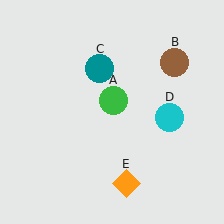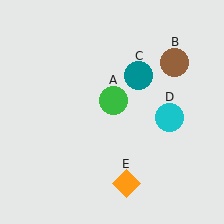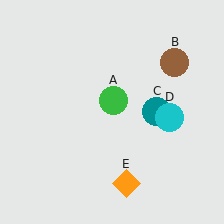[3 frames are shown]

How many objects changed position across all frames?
1 object changed position: teal circle (object C).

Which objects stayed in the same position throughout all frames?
Green circle (object A) and brown circle (object B) and cyan circle (object D) and orange diamond (object E) remained stationary.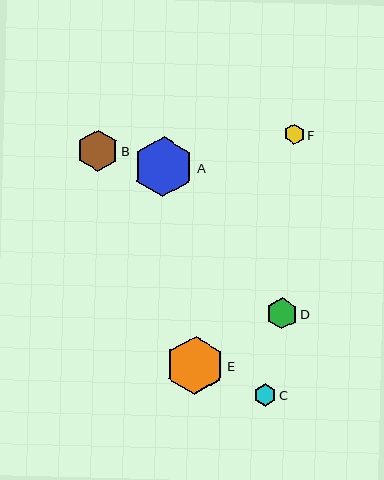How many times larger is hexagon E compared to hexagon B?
Hexagon E is approximately 1.4 times the size of hexagon B.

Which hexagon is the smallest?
Hexagon F is the smallest with a size of approximately 20 pixels.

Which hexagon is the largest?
Hexagon A is the largest with a size of approximately 60 pixels.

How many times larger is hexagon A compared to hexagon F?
Hexagon A is approximately 3.0 times the size of hexagon F.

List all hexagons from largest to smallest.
From largest to smallest: A, E, B, D, C, F.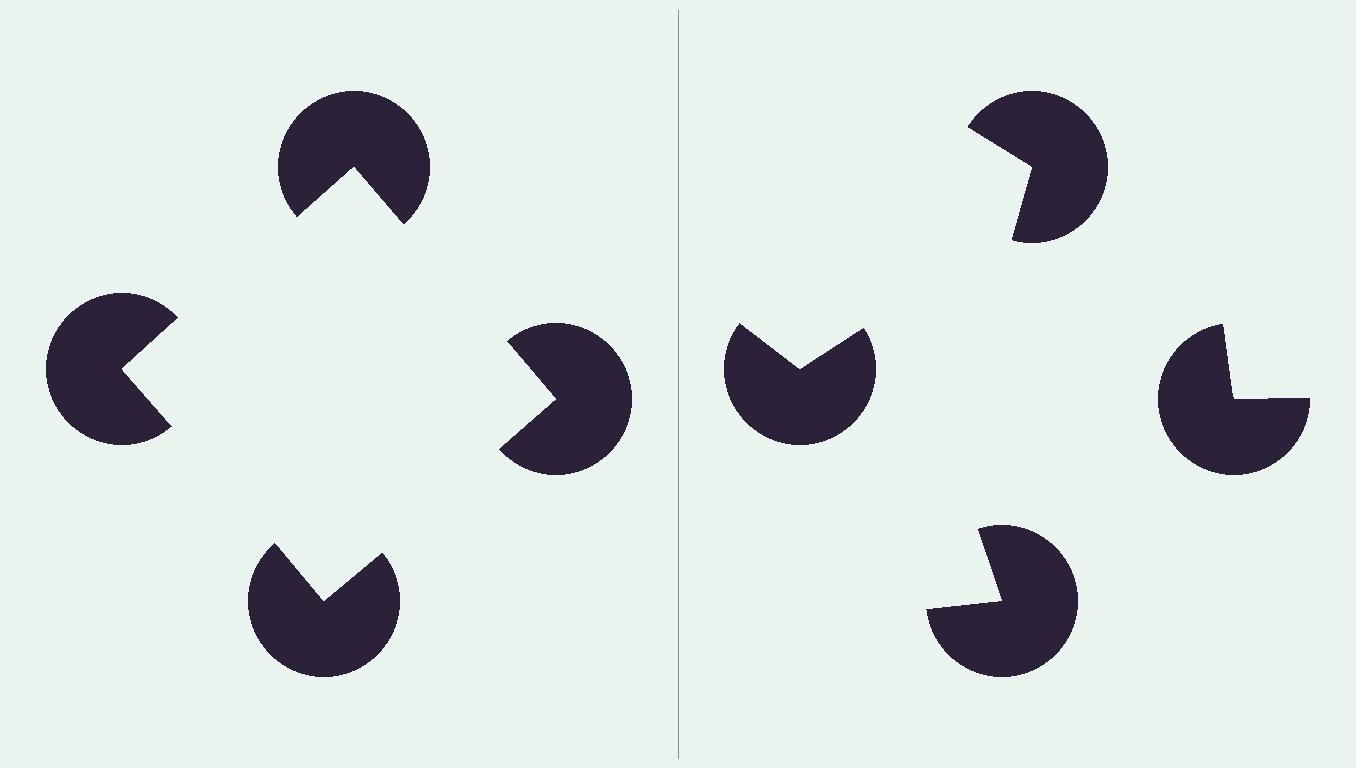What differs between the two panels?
The pac-man discs are positioned identically on both sides; only the wedge orientations differ. On the left they align to a square; on the right they are misaligned.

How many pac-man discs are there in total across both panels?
8 — 4 on each side.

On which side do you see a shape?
An illusory square appears on the left side. On the right side the wedge cuts are rotated, so no coherent shape forms.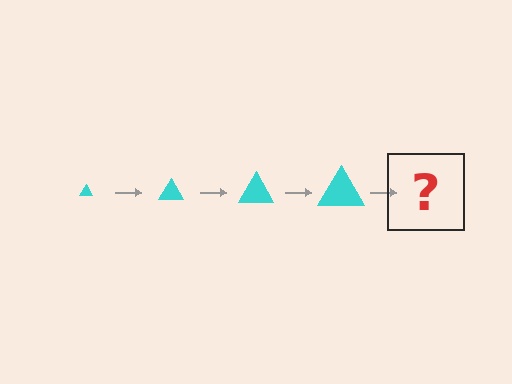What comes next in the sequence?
The next element should be a cyan triangle, larger than the previous one.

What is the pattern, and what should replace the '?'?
The pattern is that the triangle gets progressively larger each step. The '?' should be a cyan triangle, larger than the previous one.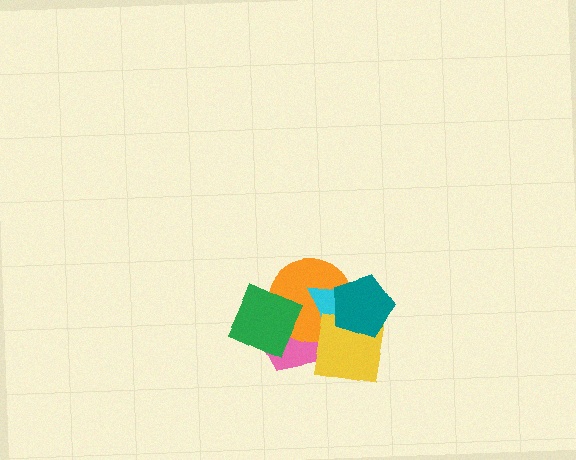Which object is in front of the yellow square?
The teal pentagon is in front of the yellow square.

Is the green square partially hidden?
No, no other shape covers it.